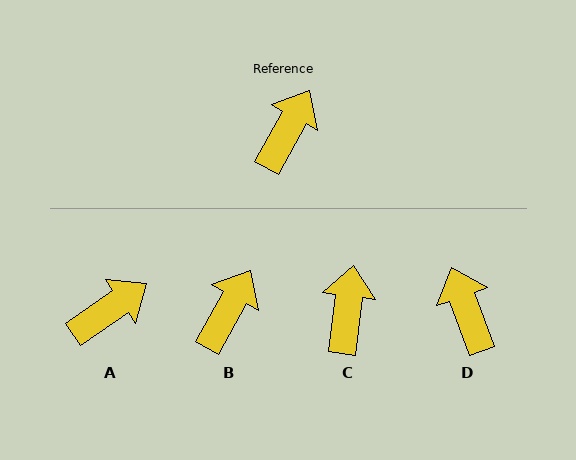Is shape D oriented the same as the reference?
No, it is off by about 49 degrees.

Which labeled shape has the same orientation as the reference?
B.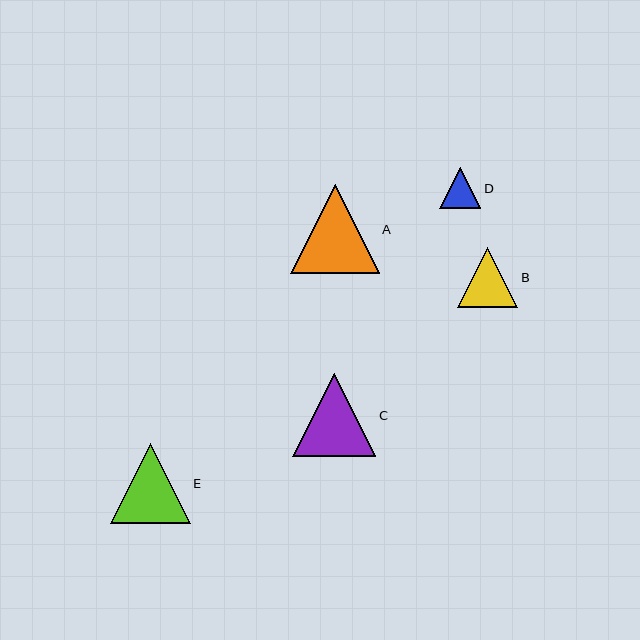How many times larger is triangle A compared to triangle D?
Triangle A is approximately 2.2 times the size of triangle D.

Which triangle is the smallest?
Triangle D is the smallest with a size of approximately 41 pixels.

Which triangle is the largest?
Triangle A is the largest with a size of approximately 88 pixels.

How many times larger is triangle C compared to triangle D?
Triangle C is approximately 2.0 times the size of triangle D.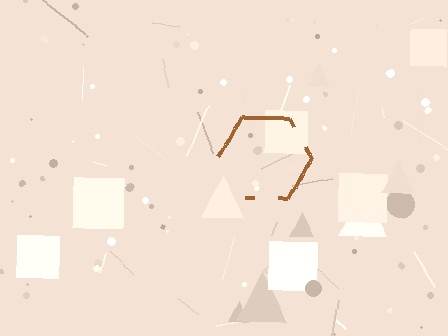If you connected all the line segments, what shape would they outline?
They would outline a hexagon.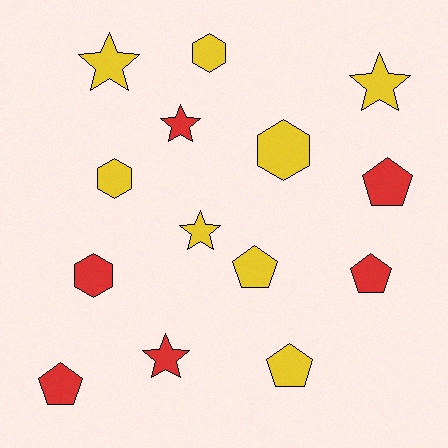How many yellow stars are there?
There are 3 yellow stars.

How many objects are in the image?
There are 14 objects.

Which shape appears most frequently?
Star, with 5 objects.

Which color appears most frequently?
Yellow, with 8 objects.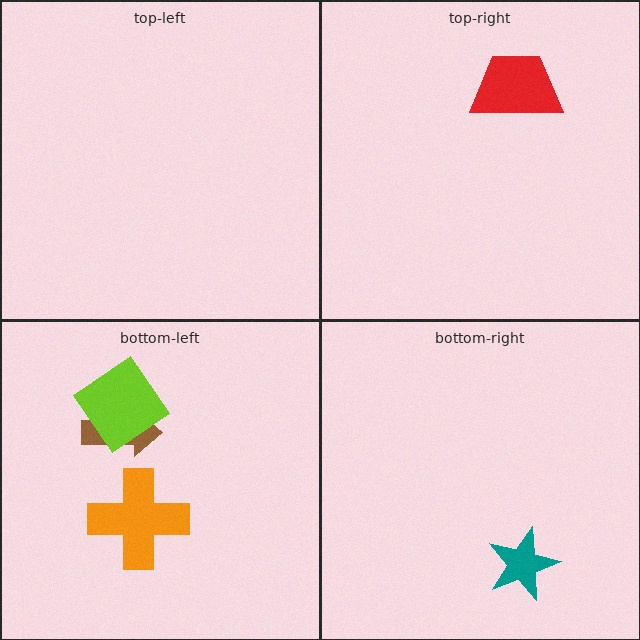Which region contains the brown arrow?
The bottom-left region.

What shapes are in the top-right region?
The red trapezoid.